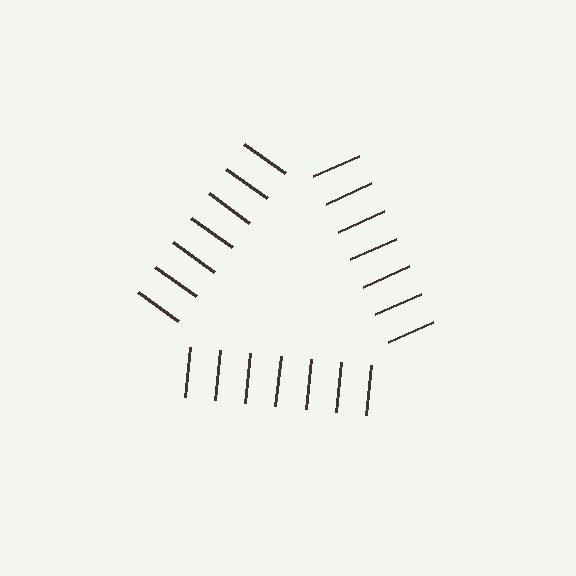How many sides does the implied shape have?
3 sides — the line-ends trace a triangle.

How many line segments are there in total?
21 — 7 along each of the 3 edges.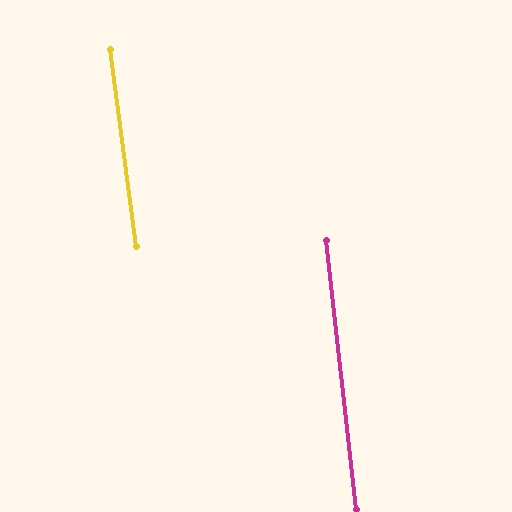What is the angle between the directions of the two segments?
Approximately 1 degree.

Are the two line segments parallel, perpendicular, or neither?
Parallel — their directions differ by only 1.3°.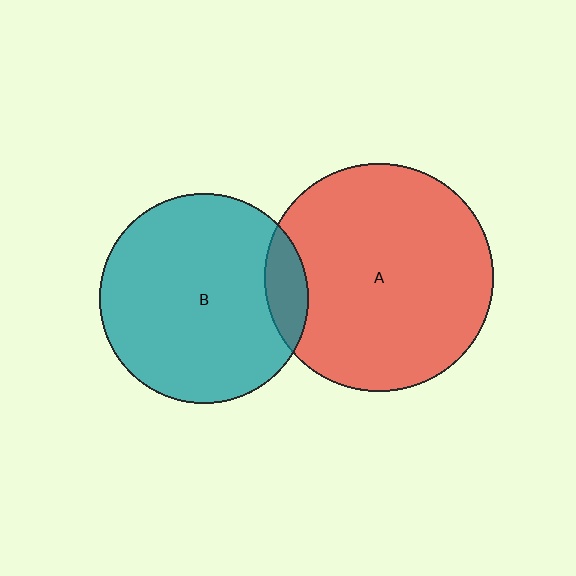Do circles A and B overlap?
Yes.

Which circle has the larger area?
Circle A (red).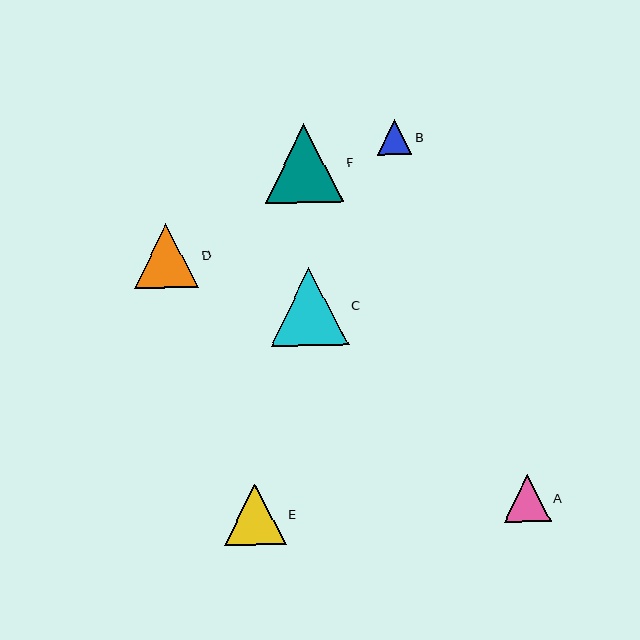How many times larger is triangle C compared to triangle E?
Triangle C is approximately 1.3 times the size of triangle E.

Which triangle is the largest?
Triangle F is the largest with a size of approximately 78 pixels.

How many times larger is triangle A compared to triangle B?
Triangle A is approximately 1.4 times the size of triangle B.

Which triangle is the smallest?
Triangle B is the smallest with a size of approximately 34 pixels.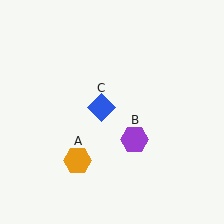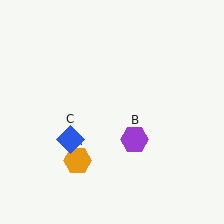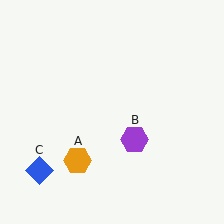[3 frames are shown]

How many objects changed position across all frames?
1 object changed position: blue diamond (object C).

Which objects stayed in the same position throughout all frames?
Orange hexagon (object A) and purple hexagon (object B) remained stationary.